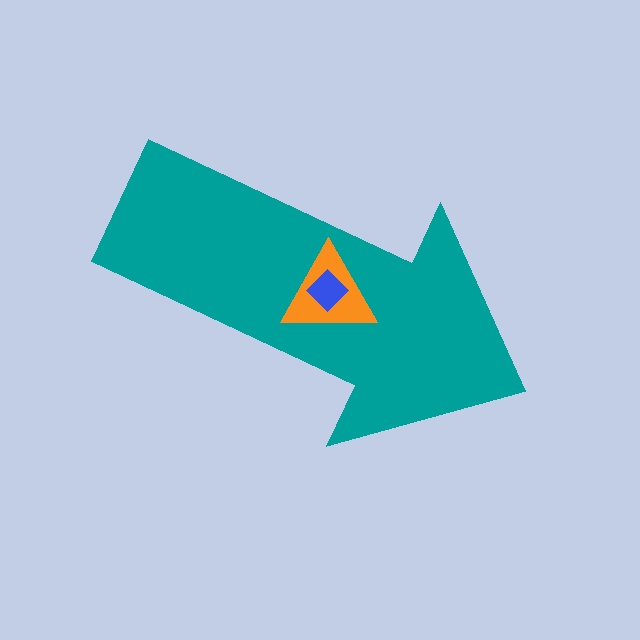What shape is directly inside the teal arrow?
The orange triangle.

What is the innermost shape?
The blue diamond.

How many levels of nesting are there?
3.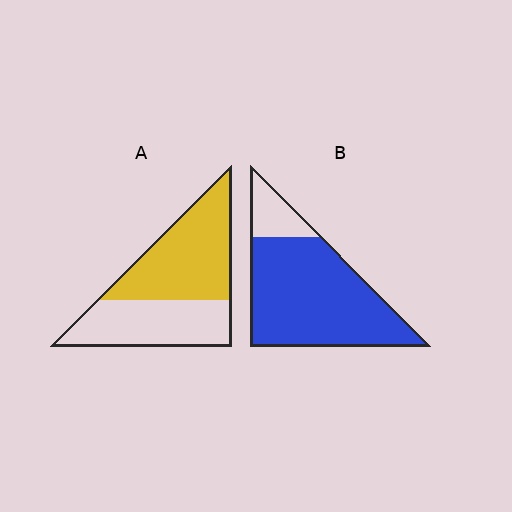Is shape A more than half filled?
Yes.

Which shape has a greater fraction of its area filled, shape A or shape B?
Shape B.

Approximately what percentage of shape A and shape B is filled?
A is approximately 55% and B is approximately 85%.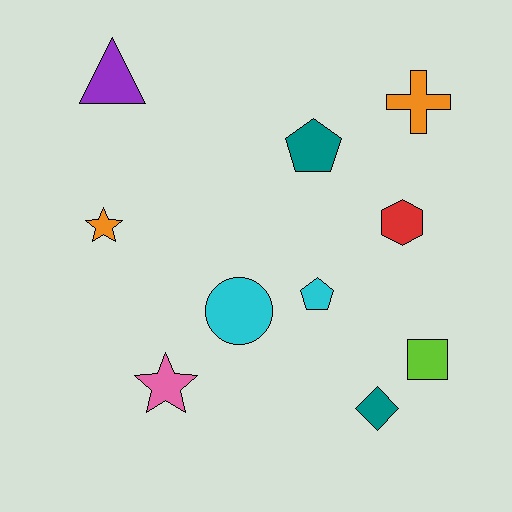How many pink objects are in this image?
There is 1 pink object.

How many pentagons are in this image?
There are 2 pentagons.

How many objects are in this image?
There are 10 objects.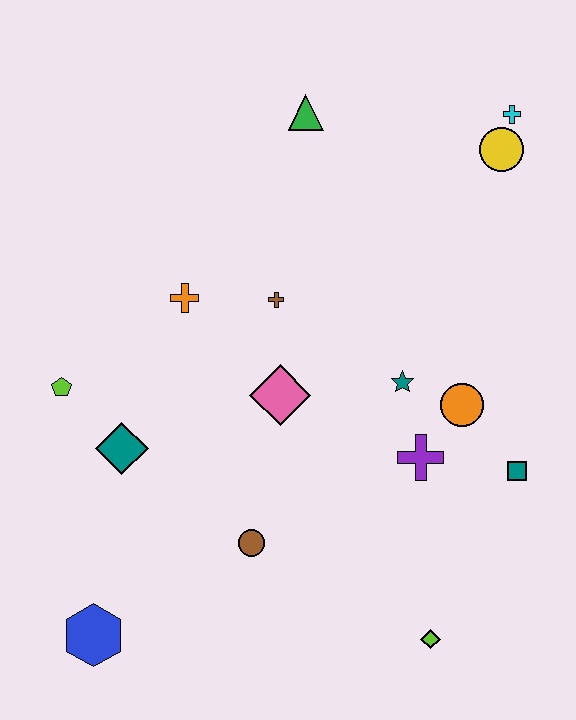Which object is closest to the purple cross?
The orange circle is closest to the purple cross.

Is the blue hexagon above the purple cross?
No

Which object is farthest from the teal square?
The lime pentagon is farthest from the teal square.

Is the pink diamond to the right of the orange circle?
No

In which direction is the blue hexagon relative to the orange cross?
The blue hexagon is below the orange cross.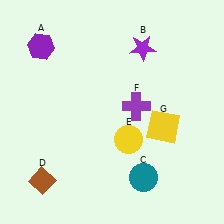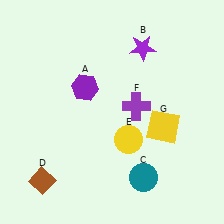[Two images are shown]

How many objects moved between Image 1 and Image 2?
1 object moved between the two images.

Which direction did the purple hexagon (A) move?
The purple hexagon (A) moved right.